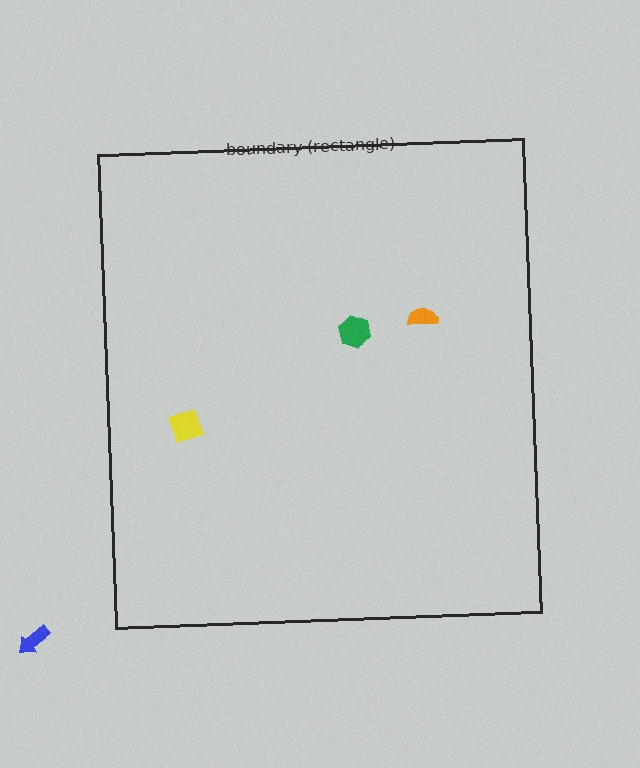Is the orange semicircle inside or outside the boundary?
Inside.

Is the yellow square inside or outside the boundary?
Inside.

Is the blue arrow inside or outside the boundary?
Outside.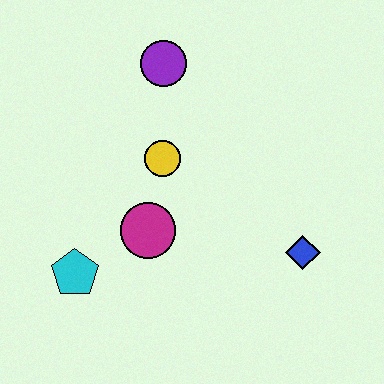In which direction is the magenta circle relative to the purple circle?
The magenta circle is below the purple circle.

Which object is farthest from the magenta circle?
The purple circle is farthest from the magenta circle.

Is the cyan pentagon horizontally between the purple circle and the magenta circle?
No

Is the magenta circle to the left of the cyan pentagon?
No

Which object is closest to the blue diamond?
The magenta circle is closest to the blue diamond.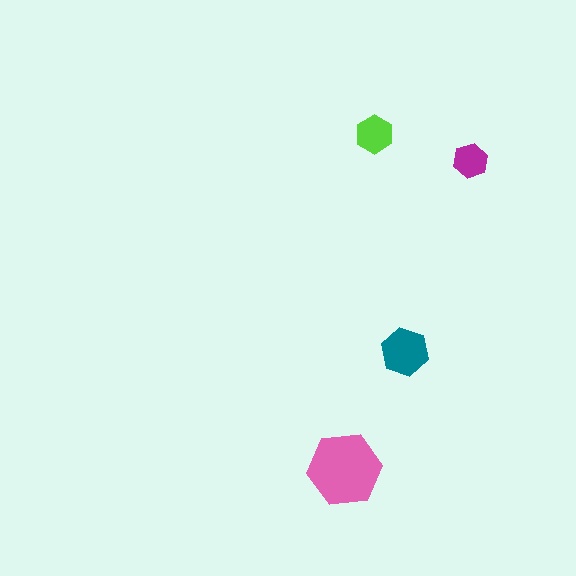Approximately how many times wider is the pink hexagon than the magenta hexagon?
About 2 times wider.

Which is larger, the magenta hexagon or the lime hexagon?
The lime one.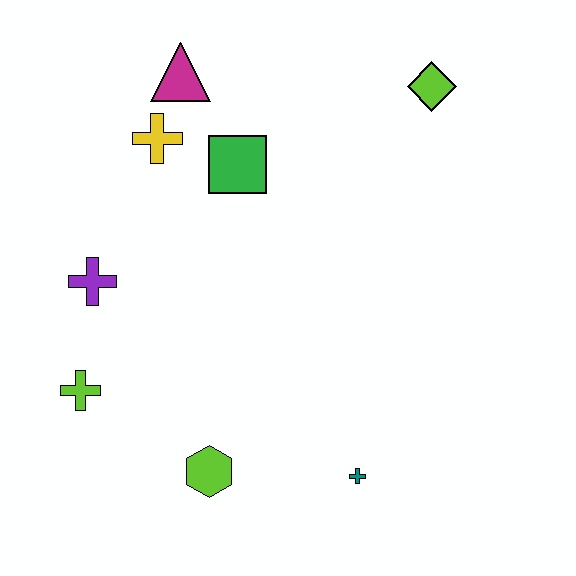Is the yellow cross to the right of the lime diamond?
No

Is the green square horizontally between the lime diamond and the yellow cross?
Yes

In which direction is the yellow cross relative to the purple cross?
The yellow cross is above the purple cross.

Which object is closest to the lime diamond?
The green square is closest to the lime diamond.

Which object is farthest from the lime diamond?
The lime cross is farthest from the lime diamond.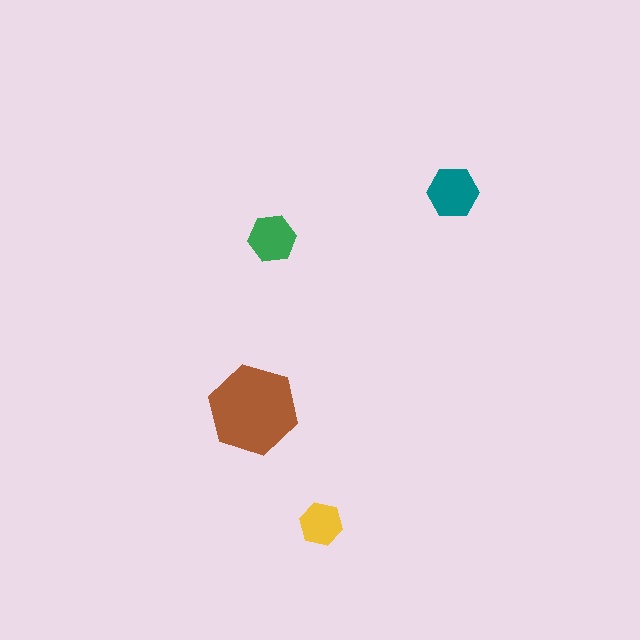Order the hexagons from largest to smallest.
the brown one, the teal one, the green one, the yellow one.